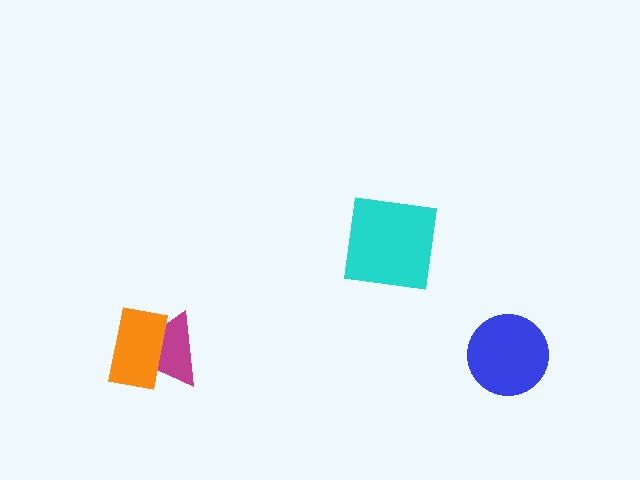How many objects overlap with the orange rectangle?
1 object overlaps with the orange rectangle.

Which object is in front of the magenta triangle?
The orange rectangle is in front of the magenta triangle.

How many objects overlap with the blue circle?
0 objects overlap with the blue circle.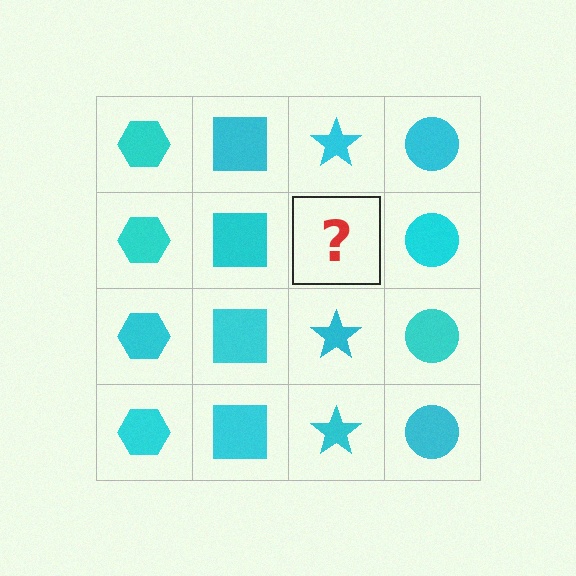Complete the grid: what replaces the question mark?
The question mark should be replaced with a cyan star.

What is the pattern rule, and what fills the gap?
The rule is that each column has a consistent shape. The gap should be filled with a cyan star.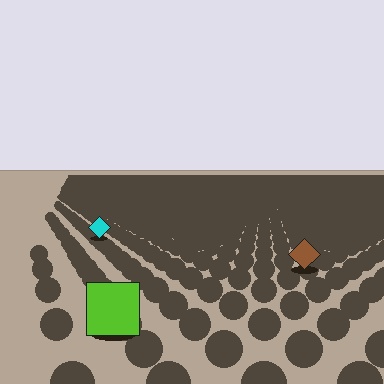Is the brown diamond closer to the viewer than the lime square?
No. The lime square is closer — you can tell from the texture gradient: the ground texture is coarser near it.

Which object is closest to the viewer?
The lime square is closest. The texture marks near it are larger and more spread out.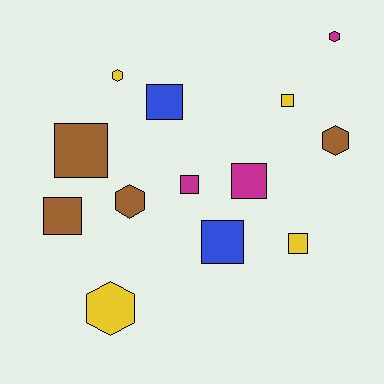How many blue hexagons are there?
There are no blue hexagons.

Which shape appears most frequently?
Square, with 8 objects.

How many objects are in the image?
There are 13 objects.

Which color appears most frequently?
Yellow, with 4 objects.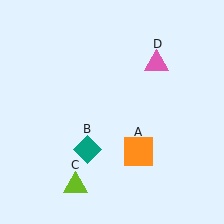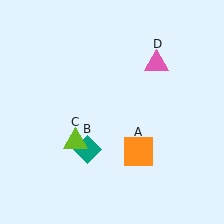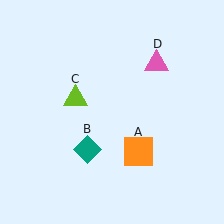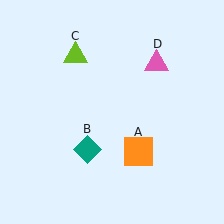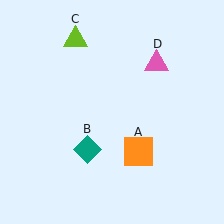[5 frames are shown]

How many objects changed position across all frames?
1 object changed position: lime triangle (object C).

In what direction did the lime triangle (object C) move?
The lime triangle (object C) moved up.